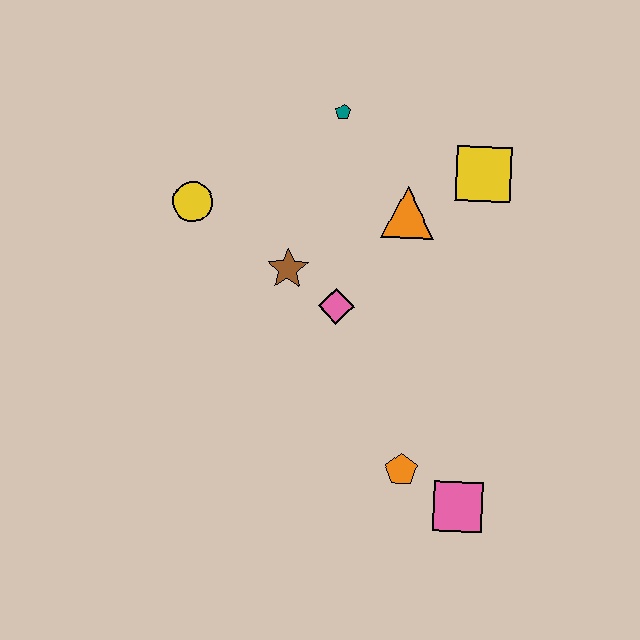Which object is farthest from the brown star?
The pink square is farthest from the brown star.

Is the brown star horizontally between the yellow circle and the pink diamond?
Yes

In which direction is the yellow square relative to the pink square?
The yellow square is above the pink square.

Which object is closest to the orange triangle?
The yellow square is closest to the orange triangle.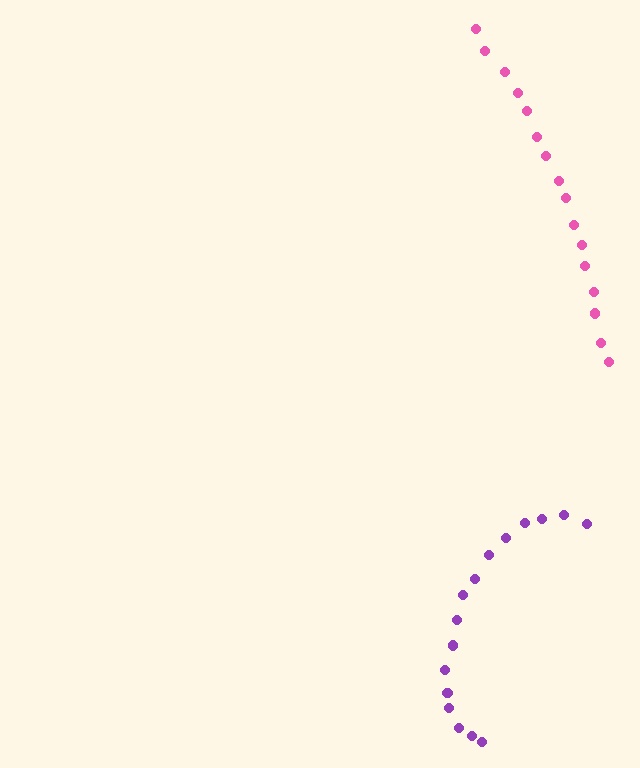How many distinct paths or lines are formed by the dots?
There are 2 distinct paths.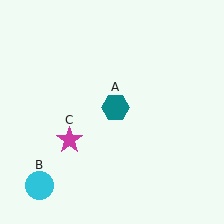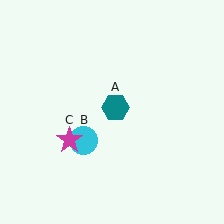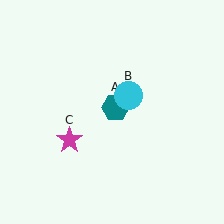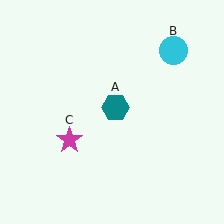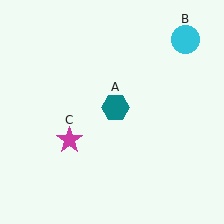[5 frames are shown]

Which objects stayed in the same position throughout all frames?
Teal hexagon (object A) and magenta star (object C) remained stationary.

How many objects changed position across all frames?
1 object changed position: cyan circle (object B).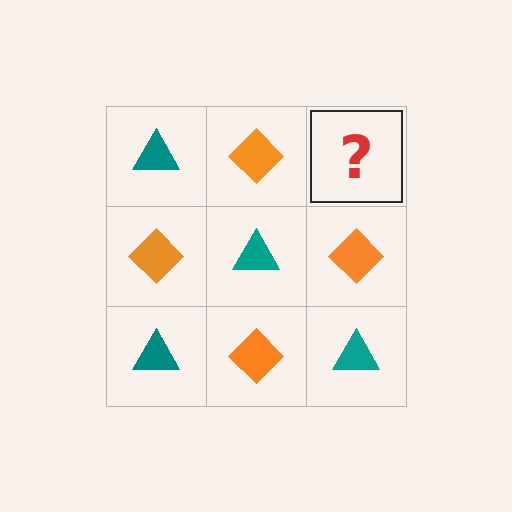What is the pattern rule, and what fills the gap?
The rule is that it alternates teal triangle and orange diamond in a checkerboard pattern. The gap should be filled with a teal triangle.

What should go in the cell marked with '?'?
The missing cell should contain a teal triangle.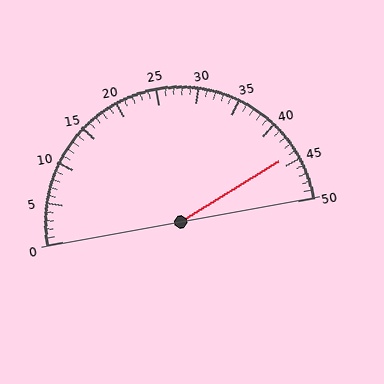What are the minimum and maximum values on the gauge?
The gauge ranges from 0 to 50.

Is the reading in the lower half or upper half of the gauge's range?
The reading is in the upper half of the range (0 to 50).